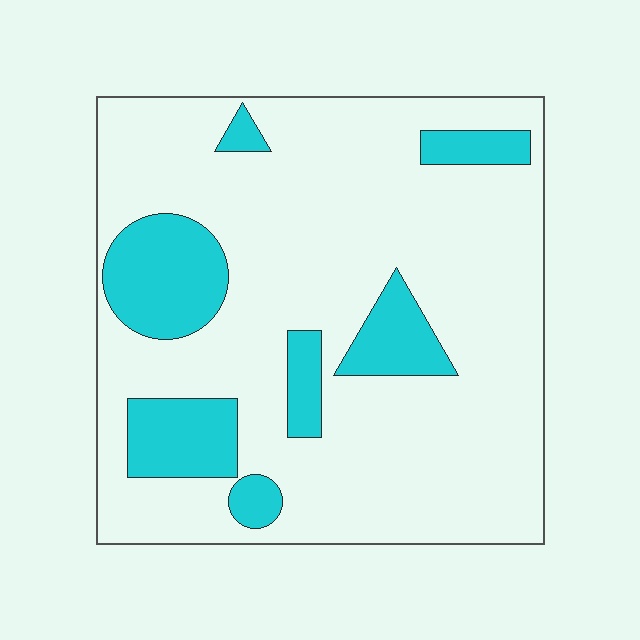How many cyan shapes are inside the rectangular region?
7.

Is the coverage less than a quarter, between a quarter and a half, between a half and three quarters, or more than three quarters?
Less than a quarter.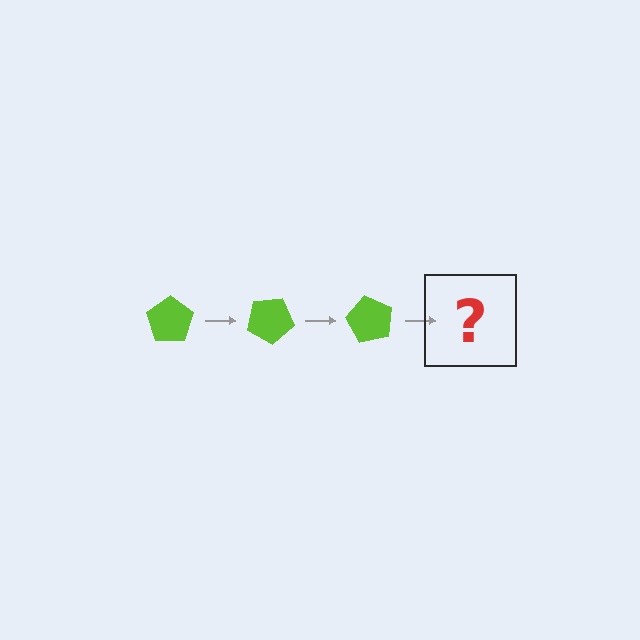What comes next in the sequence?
The next element should be a lime pentagon rotated 90 degrees.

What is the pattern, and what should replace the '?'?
The pattern is that the pentagon rotates 30 degrees each step. The '?' should be a lime pentagon rotated 90 degrees.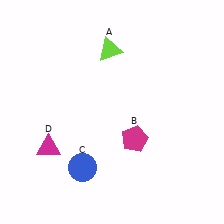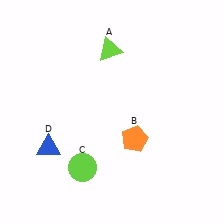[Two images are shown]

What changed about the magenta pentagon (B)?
In Image 1, B is magenta. In Image 2, it changed to orange.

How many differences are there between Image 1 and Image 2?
There are 3 differences between the two images.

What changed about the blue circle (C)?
In Image 1, C is blue. In Image 2, it changed to lime.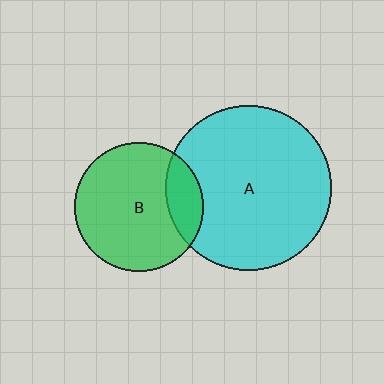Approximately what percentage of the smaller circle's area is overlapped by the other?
Approximately 20%.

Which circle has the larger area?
Circle A (cyan).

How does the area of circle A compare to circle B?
Approximately 1.7 times.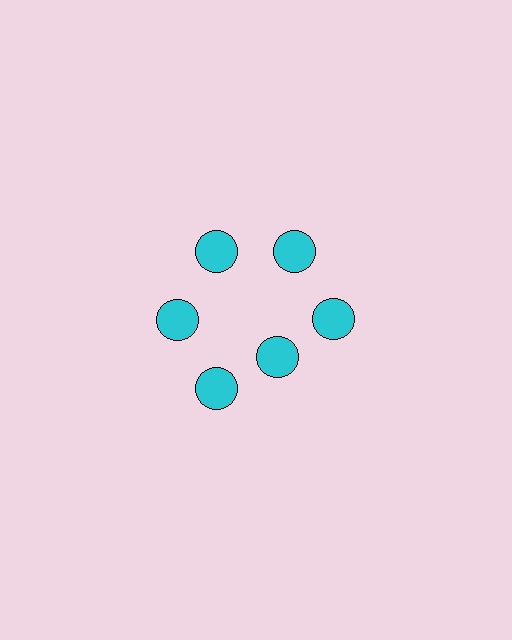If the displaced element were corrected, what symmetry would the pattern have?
It would have 6-fold rotational symmetry — the pattern would map onto itself every 60 degrees.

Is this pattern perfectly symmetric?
No. The 6 cyan circles are arranged in a ring, but one element near the 5 o'clock position is pulled inward toward the center, breaking the 6-fold rotational symmetry.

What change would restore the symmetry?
The symmetry would be restored by moving it outward, back onto the ring so that all 6 circles sit at equal angles and equal distance from the center.